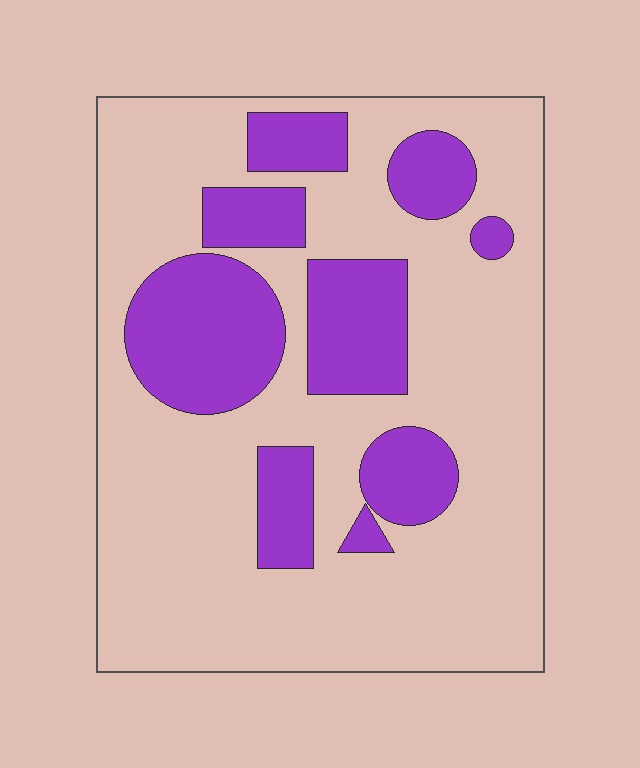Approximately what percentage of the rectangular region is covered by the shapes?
Approximately 25%.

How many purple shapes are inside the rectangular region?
9.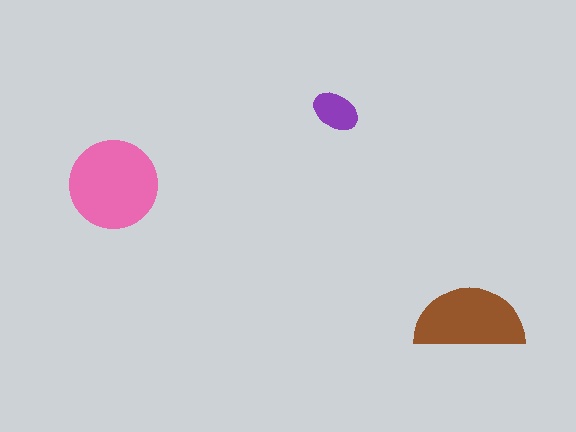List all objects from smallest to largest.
The purple ellipse, the brown semicircle, the pink circle.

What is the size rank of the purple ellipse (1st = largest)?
3rd.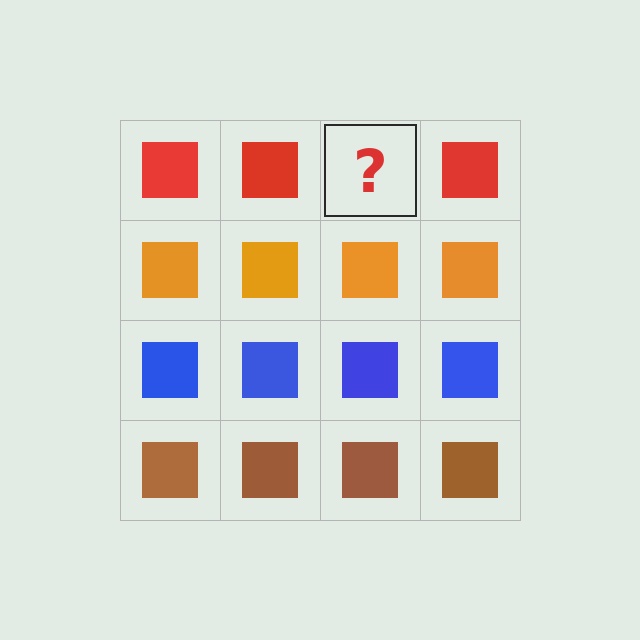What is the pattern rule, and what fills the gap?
The rule is that each row has a consistent color. The gap should be filled with a red square.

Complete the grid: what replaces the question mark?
The question mark should be replaced with a red square.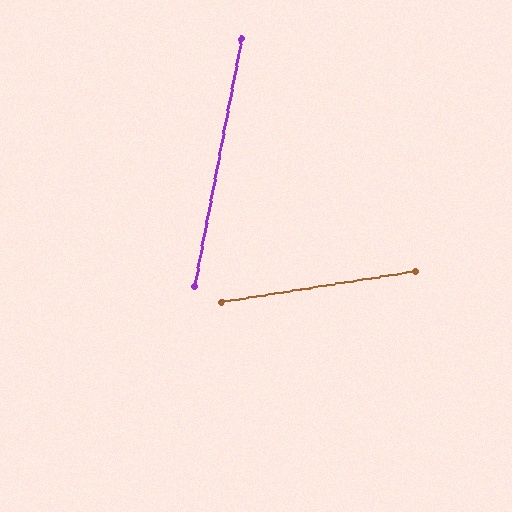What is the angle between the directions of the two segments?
Approximately 70 degrees.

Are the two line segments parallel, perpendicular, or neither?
Neither parallel nor perpendicular — they differ by about 70°.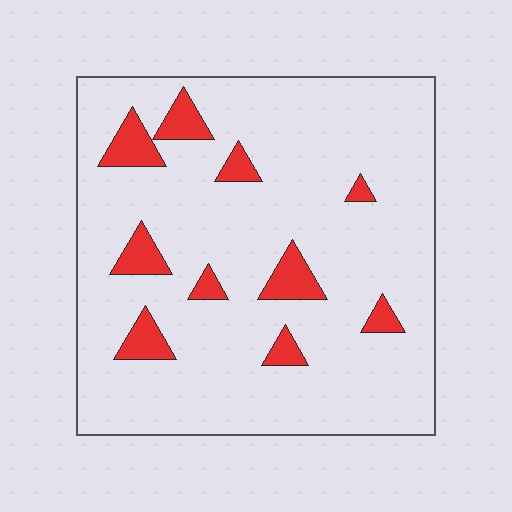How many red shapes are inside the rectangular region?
10.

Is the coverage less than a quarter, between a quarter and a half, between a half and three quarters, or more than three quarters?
Less than a quarter.